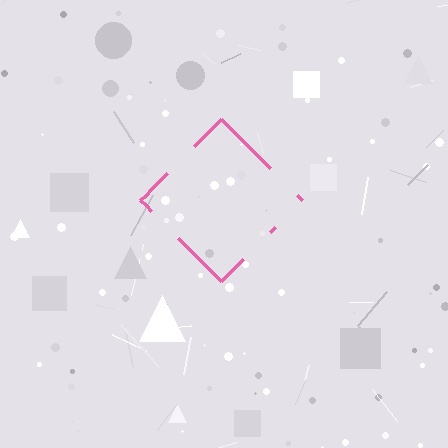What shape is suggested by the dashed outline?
The dashed outline suggests a diamond.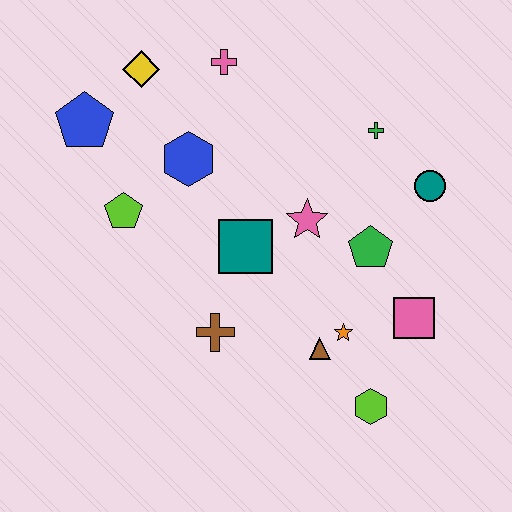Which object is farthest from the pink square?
The blue pentagon is farthest from the pink square.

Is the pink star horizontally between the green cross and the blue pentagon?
Yes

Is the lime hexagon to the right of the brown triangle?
Yes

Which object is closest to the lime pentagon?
The blue hexagon is closest to the lime pentagon.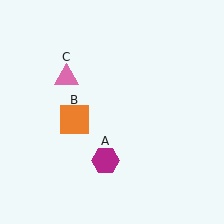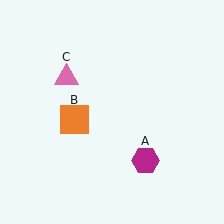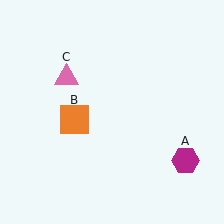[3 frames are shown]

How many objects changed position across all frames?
1 object changed position: magenta hexagon (object A).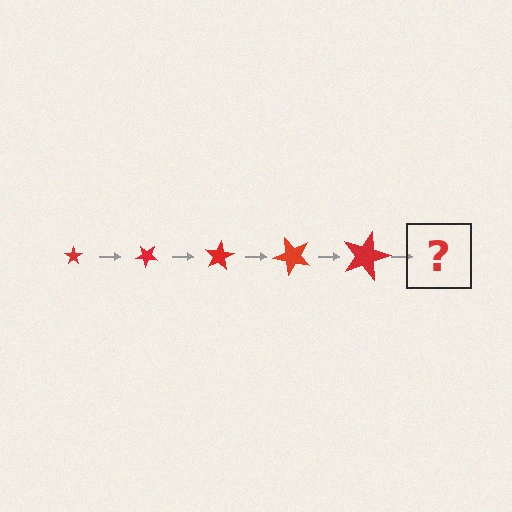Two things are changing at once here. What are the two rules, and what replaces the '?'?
The two rules are that the star grows larger each step and it rotates 40 degrees each step. The '?' should be a star, larger than the previous one and rotated 200 degrees from the start.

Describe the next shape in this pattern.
It should be a star, larger than the previous one and rotated 200 degrees from the start.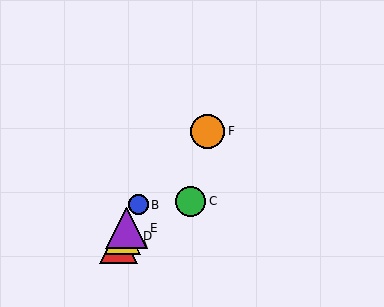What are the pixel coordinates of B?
Object B is at (138, 205).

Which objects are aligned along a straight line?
Objects A, B, D, E are aligned along a straight line.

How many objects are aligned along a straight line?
4 objects (A, B, D, E) are aligned along a straight line.